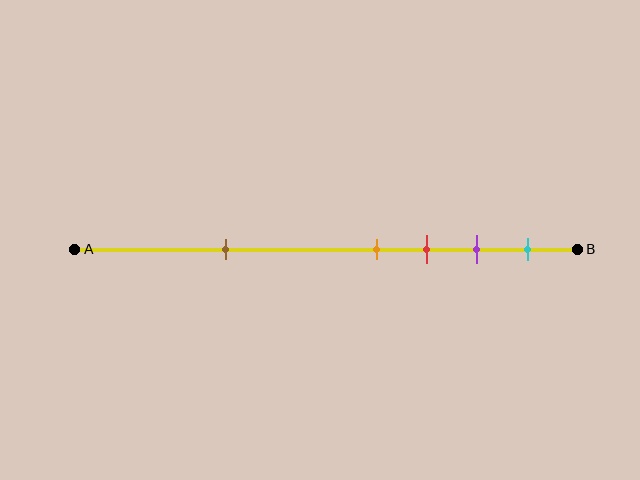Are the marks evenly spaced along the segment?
No, the marks are not evenly spaced.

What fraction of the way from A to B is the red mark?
The red mark is approximately 70% (0.7) of the way from A to B.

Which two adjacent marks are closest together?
The orange and red marks are the closest adjacent pair.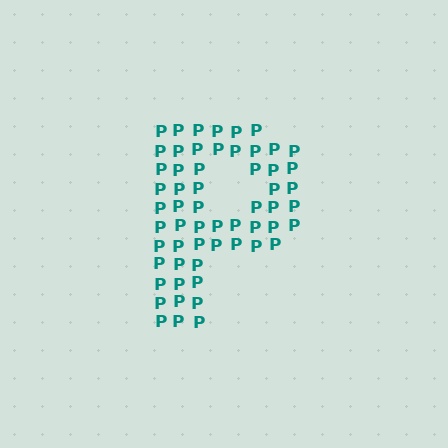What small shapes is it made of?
It is made of small letter P's.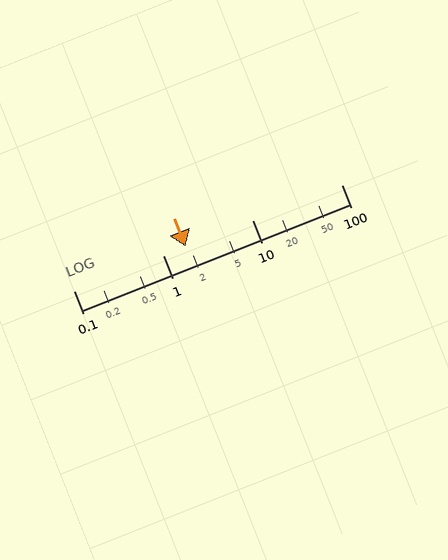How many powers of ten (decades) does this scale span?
The scale spans 3 decades, from 0.1 to 100.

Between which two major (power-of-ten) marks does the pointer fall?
The pointer is between 1 and 10.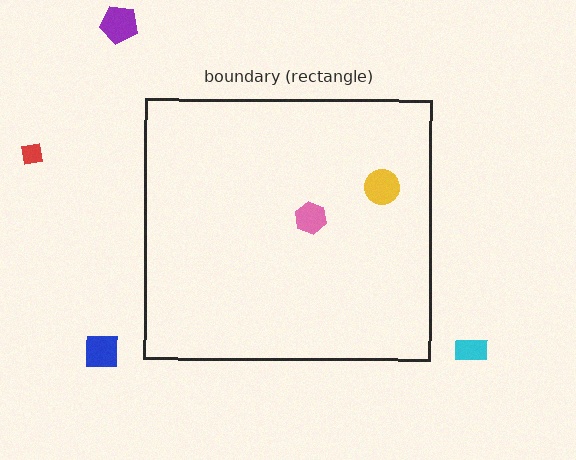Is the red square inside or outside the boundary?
Outside.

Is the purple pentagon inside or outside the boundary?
Outside.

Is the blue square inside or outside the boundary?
Outside.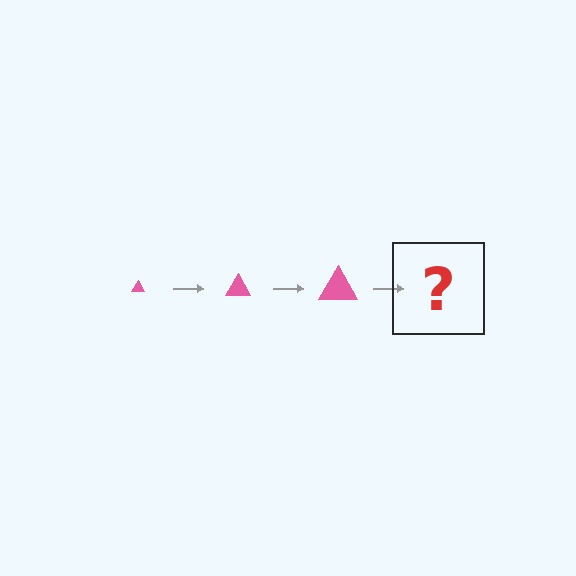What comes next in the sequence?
The next element should be a pink triangle, larger than the previous one.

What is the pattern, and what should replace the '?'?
The pattern is that the triangle gets progressively larger each step. The '?' should be a pink triangle, larger than the previous one.